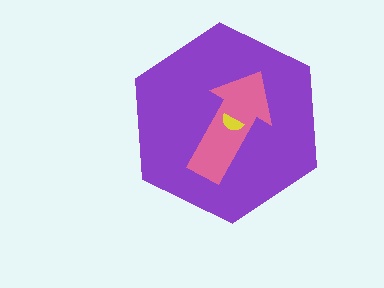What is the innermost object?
The yellow semicircle.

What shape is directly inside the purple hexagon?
The pink arrow.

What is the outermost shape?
The purple hexagon.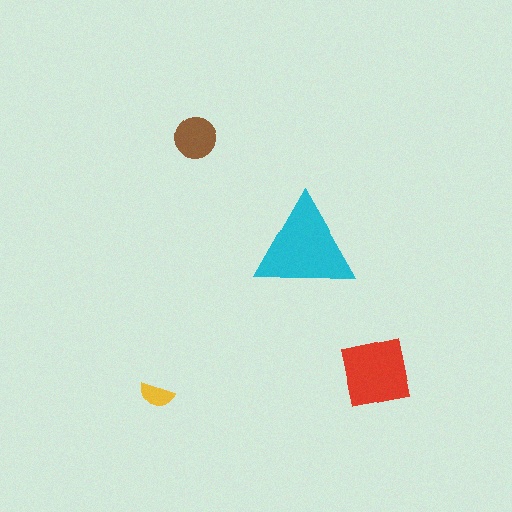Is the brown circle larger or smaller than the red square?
Smaller.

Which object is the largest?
The cyan triangle.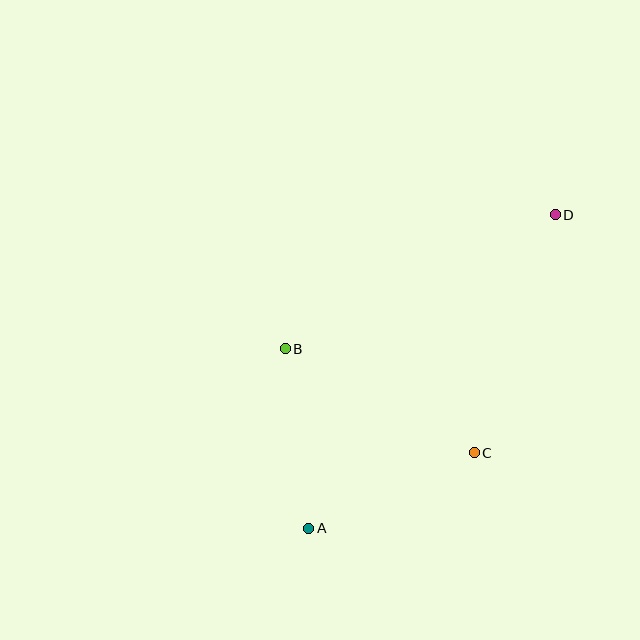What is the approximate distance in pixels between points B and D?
The distance between B and D is approximately 302 pixels.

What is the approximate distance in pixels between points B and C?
The distance between B and C is approximately 215 pixels.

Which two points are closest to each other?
Points A and B are closest to each other.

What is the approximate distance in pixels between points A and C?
The distance between A and C is approximately 182 pixels.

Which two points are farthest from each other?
Points A and D are farthest from each other.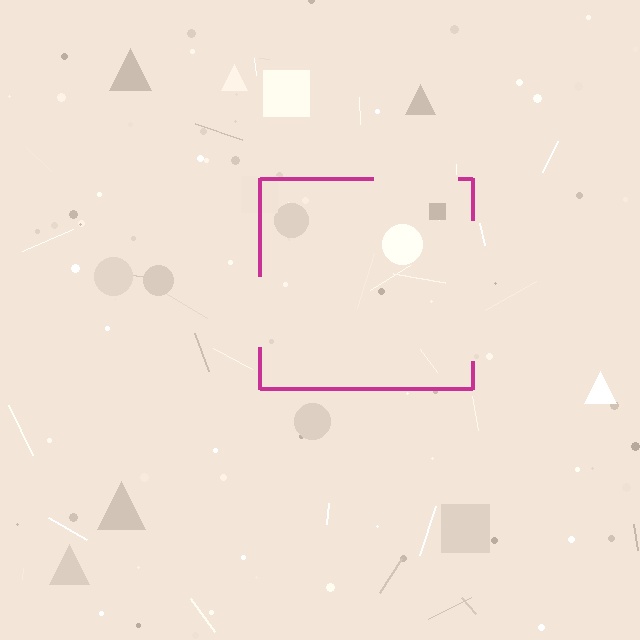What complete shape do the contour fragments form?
The contour fragments form a square.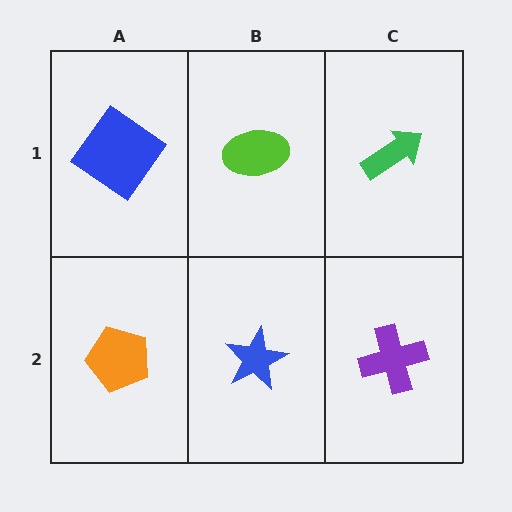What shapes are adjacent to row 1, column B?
A blue star (row 2, column B), a blue diamond (row 1, column A), a green arrow (row 1, column C).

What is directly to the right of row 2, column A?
A blue star.